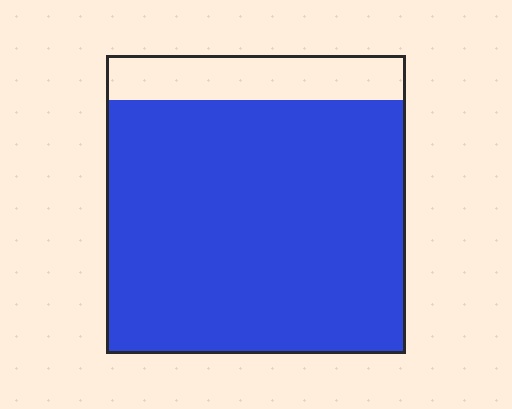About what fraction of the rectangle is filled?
About five sixths (5/6).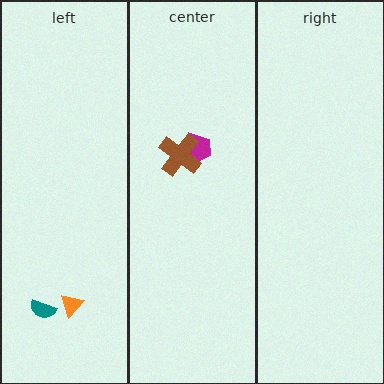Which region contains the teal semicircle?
The left region.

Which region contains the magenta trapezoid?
The center region.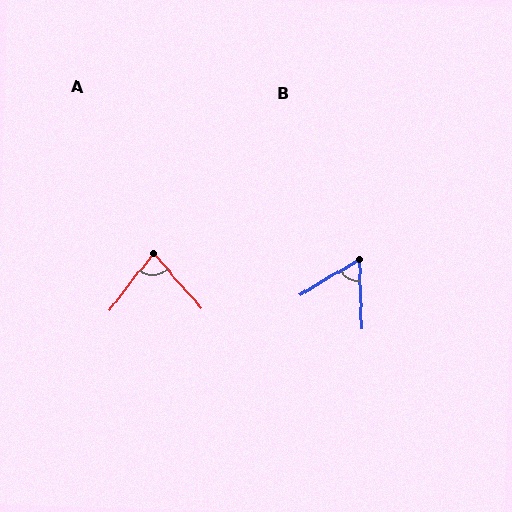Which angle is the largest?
A, at approximately 79 degrees.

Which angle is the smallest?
B, at approximately 61 degrees.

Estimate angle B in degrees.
Approximately 61 degrees.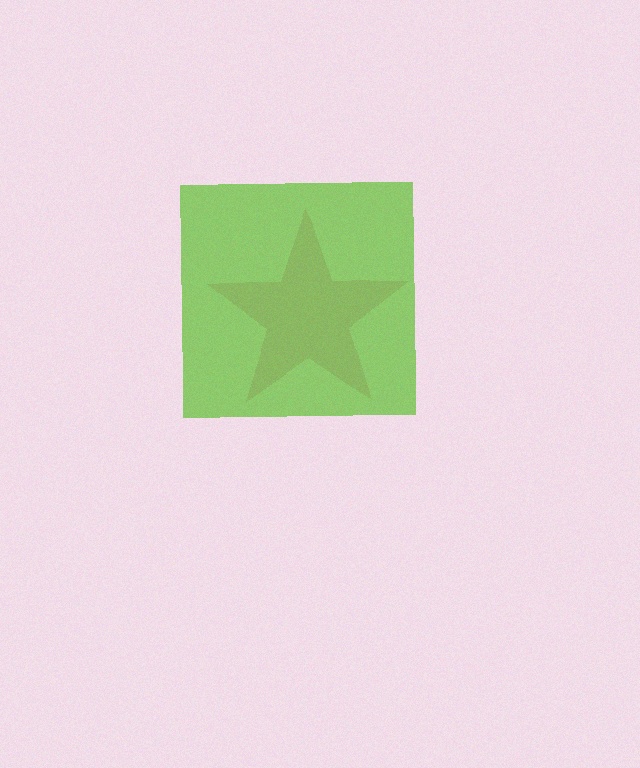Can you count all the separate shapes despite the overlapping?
Yes, there are 2 separate shapes.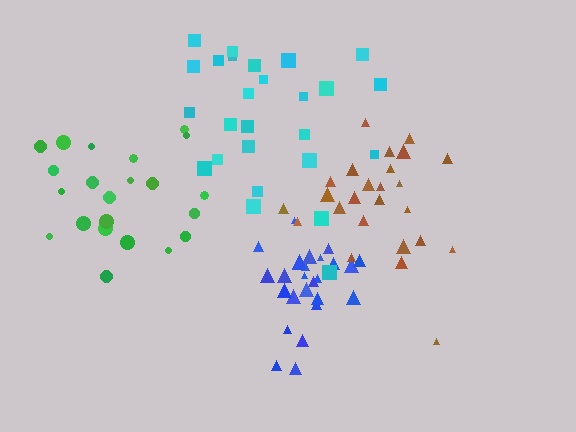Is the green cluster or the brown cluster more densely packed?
Green.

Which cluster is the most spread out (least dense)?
Cyan.